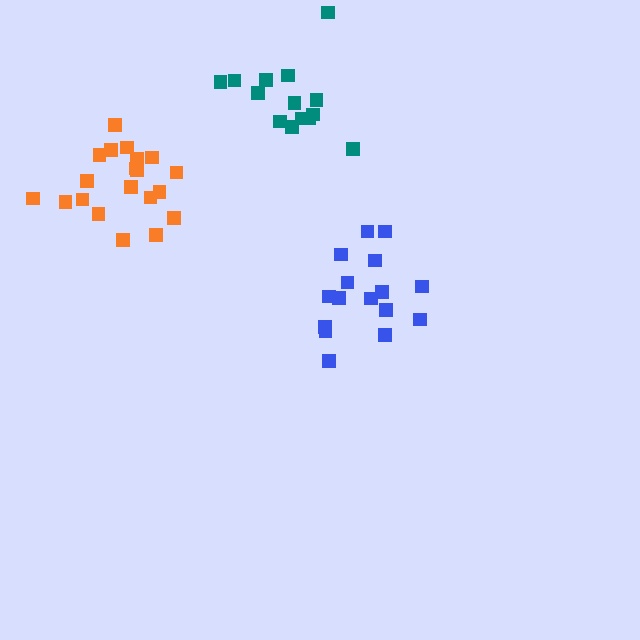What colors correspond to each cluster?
The clusters are colored: blue, teal, orange.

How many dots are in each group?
Group 1: 16 dots, Group 2: 14 dots, Group 3: 20 dots (50 total).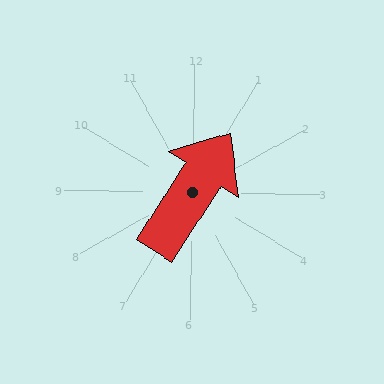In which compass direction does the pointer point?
Northeast.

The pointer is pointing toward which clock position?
Roughly 1 o'clock.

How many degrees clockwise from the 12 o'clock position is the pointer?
Approximately 32 degrees.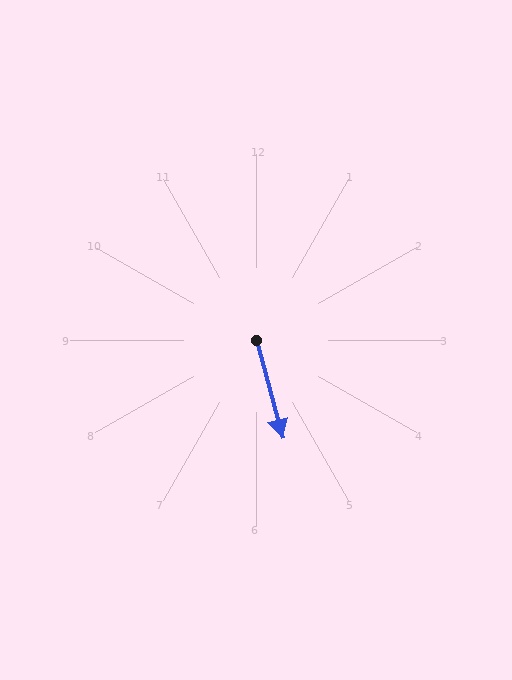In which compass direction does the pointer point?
South.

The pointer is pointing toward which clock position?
Roughly 5 o'clock.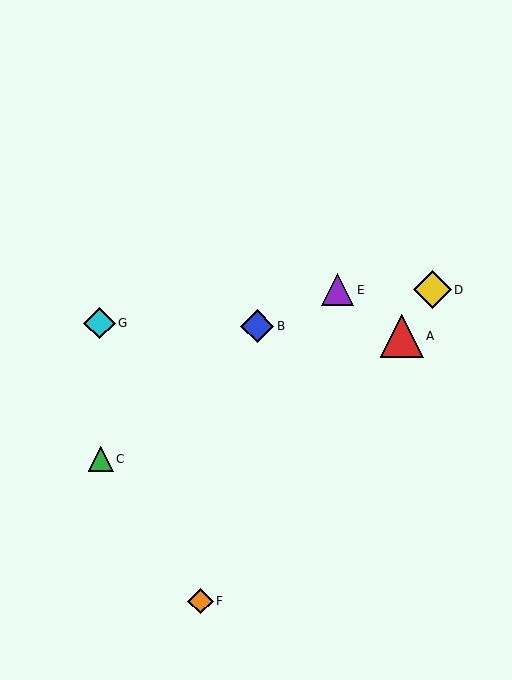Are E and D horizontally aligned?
Yes, both are at y≈290.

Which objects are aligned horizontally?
Objects D, E are aligned horizontally.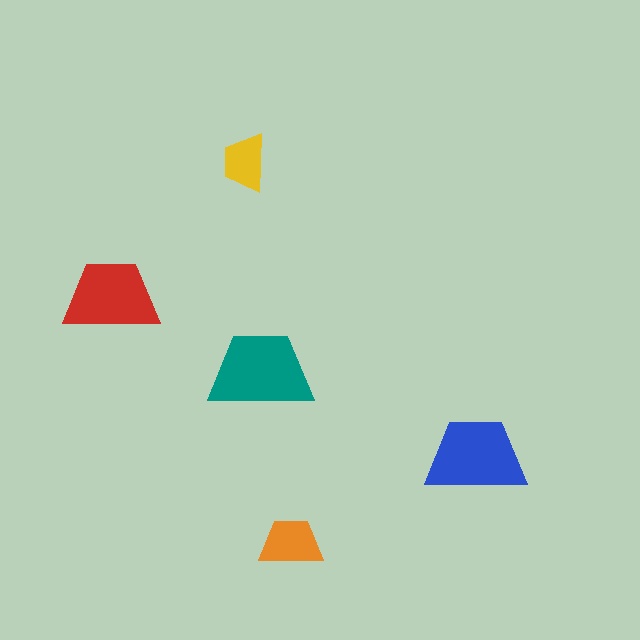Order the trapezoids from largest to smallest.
the teal one, the blue one, the red one, the orange one, the yellow one.